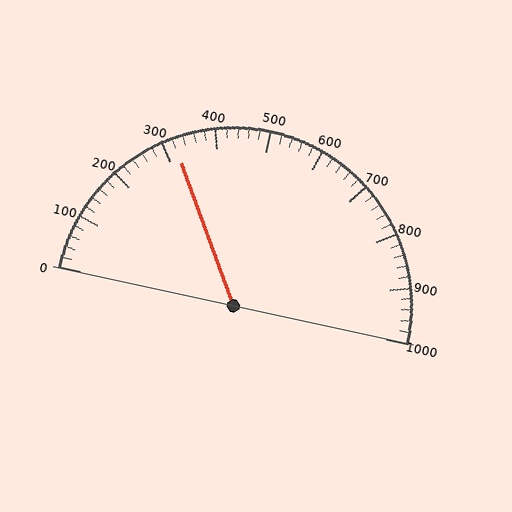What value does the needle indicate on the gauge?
The needle indicates approximately 320.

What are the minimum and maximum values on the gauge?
The gauge ranges from 0 to 1000.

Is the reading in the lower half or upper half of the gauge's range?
The reading is in the lower half of the range (0 to 1000).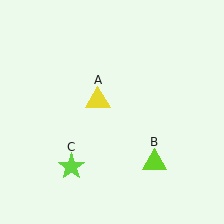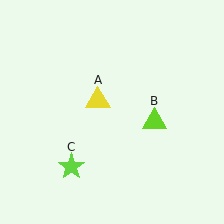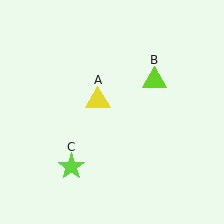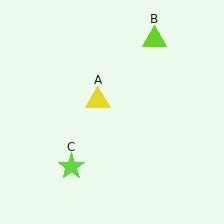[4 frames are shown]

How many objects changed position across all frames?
1 object changed position: lime triangle (object B).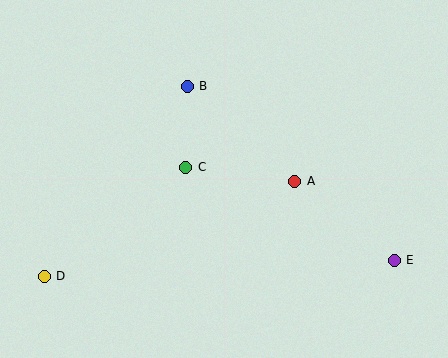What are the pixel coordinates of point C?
Point C is at (186, 167).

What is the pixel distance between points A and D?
The distance between A and D is 268 pixels.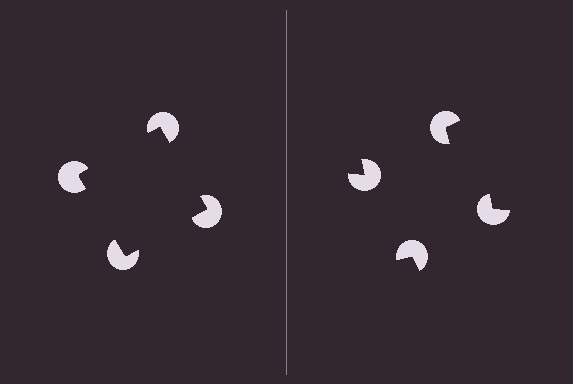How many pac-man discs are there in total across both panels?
8 — 4 on each side.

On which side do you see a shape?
An illusory square appears on the left side. On the right side the wedge cuts are rotated, so no coherent shape forms.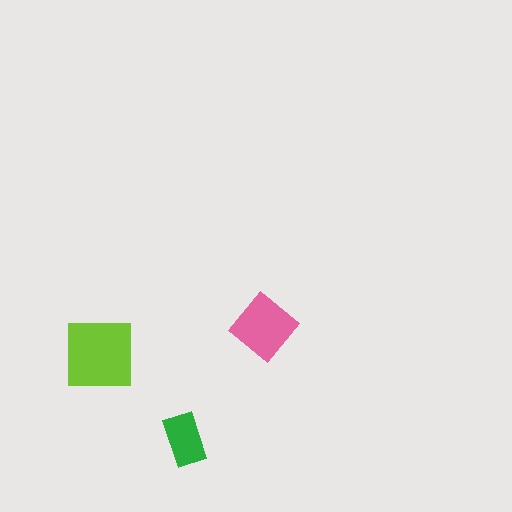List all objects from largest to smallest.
The lime square, the pink diamond, the green rectangle.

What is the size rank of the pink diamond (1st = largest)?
2nd.